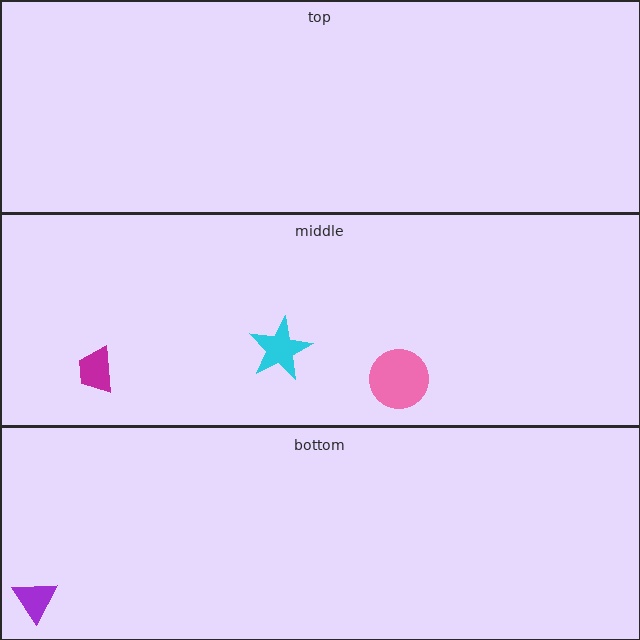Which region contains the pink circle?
The middle region.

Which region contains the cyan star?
The middle region.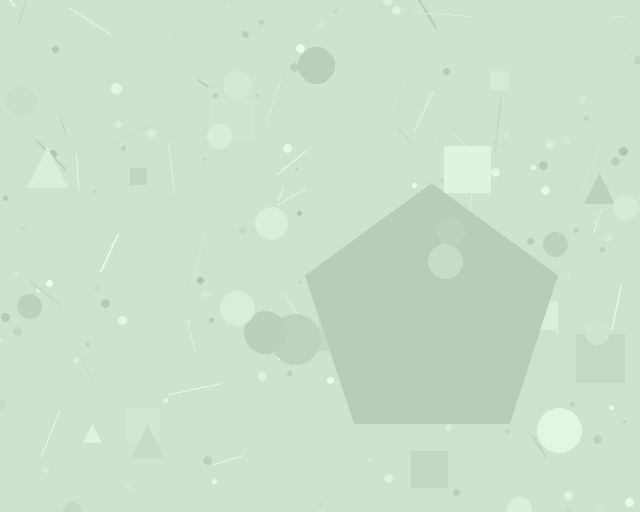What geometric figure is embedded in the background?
A pentagon is embedded in the background.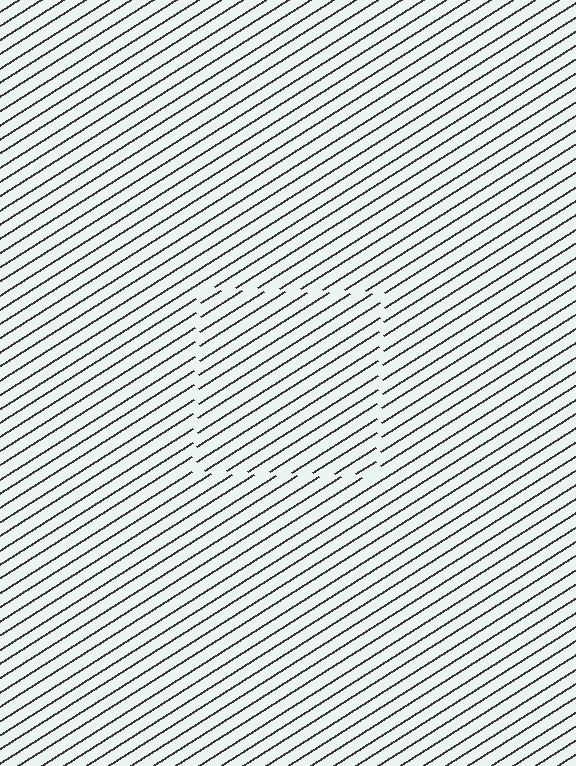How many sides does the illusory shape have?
4 sides — the line-ends trace a square.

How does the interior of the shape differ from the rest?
The interior of the shape contains the same grating, shifted by half a period — the contour is defined by the phase discontinuity where line-ends from the inner and outer gratings abut.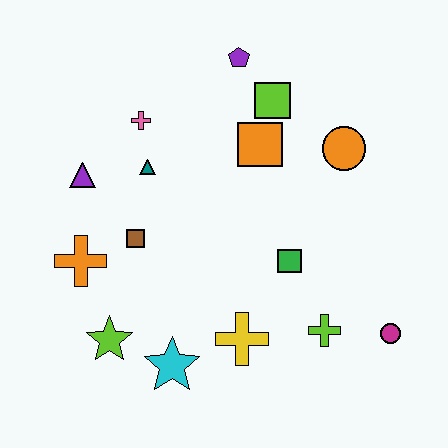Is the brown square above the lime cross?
Yes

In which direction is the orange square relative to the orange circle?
The orange square is to the left of the orange circle.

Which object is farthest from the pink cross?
The magenta circle is farthest from the pink cross.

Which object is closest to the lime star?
The cyan star is closest to the lime star.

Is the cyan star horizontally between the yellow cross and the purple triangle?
Yes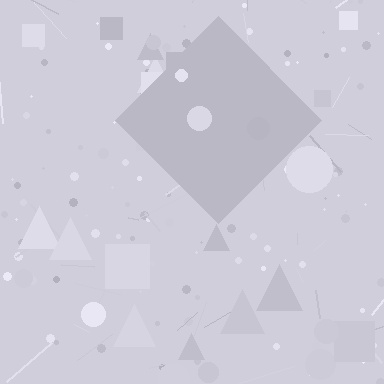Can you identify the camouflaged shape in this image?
The camouflaged shape is a diamond.